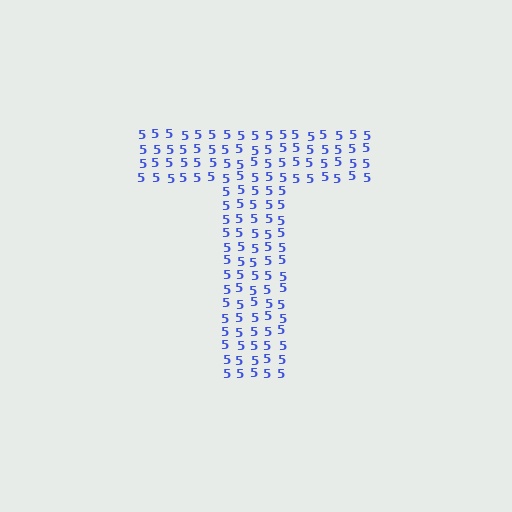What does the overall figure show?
The overall figure shows the letter T.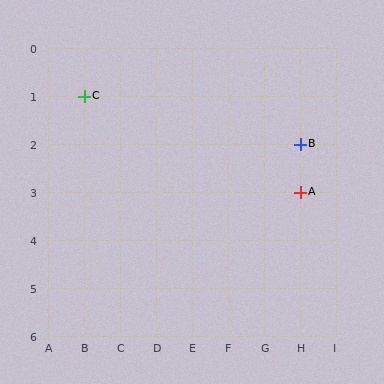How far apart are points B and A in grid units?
Points B and A are 1 row apart.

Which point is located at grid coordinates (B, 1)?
Point C is at (B, 1).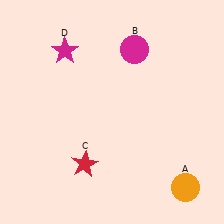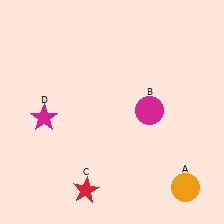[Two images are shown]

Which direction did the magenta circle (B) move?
The magenta circle (B) moved down.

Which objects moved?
The objects that moved are: the magenta circle (B), the red star (C), the magenta star (D).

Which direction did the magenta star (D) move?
The magenta star (D) moved down.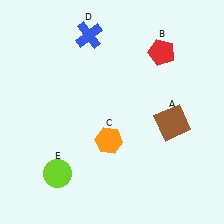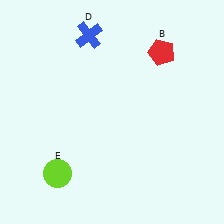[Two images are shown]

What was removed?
The brown square (A), the orange hexagon (C) were removed in Image 2.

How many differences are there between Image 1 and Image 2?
There are 2 differences between the two images.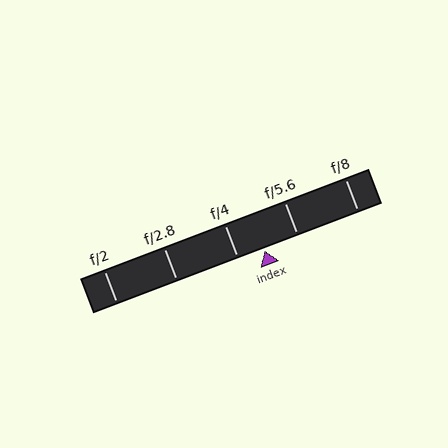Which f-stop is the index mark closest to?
The index mark is closest to f/4.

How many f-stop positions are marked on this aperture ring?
There are 5 f-stop positions marked.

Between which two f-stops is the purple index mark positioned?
The index mark is between f/4 and f/5.6.